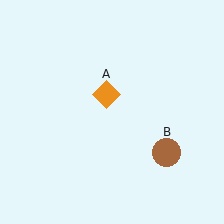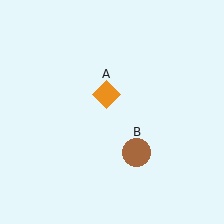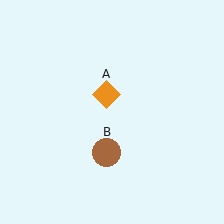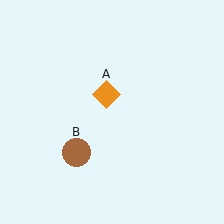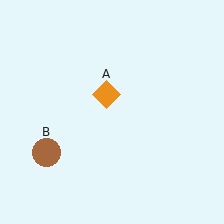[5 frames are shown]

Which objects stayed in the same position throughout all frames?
Orange diamond (object A) remained stationary.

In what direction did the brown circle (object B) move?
The brown circle (object B) moved left.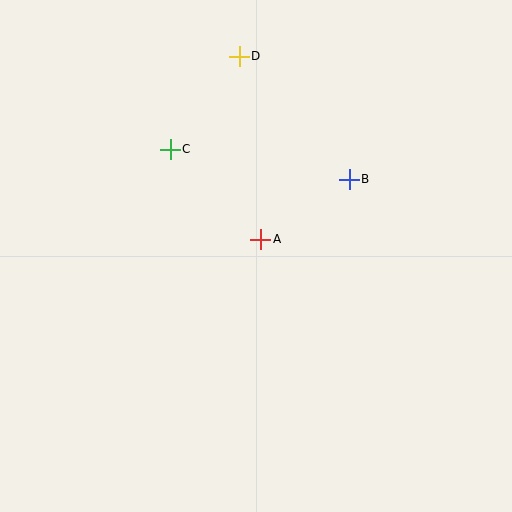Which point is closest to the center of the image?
Point A at (261, 239) is closest to the center.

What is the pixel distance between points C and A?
The distance between C and A is 128 pixels.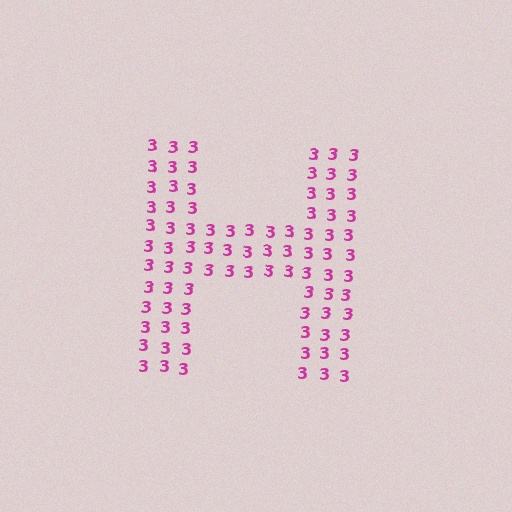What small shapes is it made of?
It is made of small digit 3's.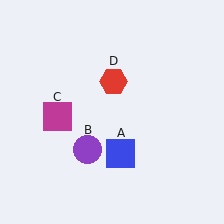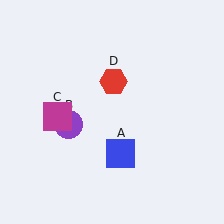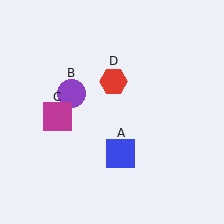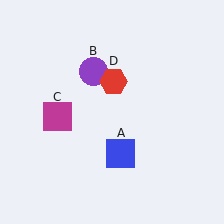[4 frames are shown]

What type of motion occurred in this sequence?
The purple circle (object B) rotated clockwise around the center of the scene.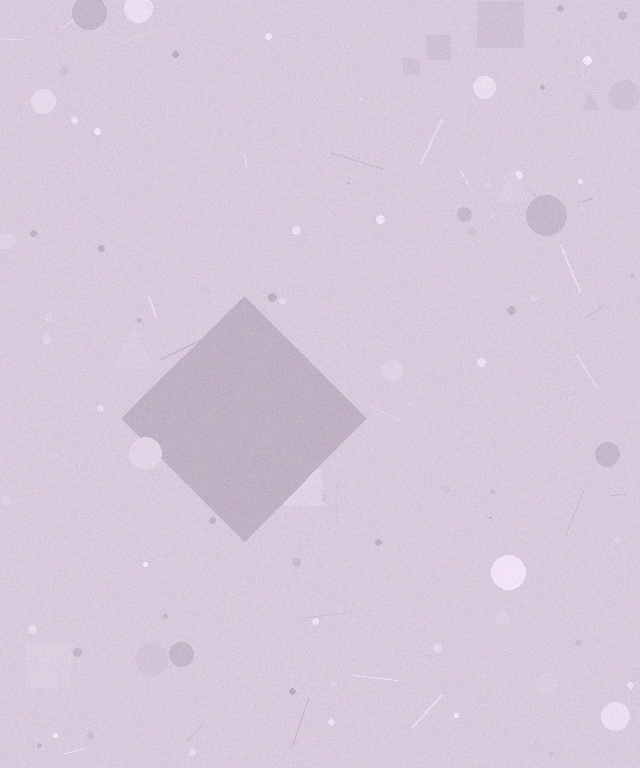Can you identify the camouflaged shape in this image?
The camouflaged shape is a diamond.